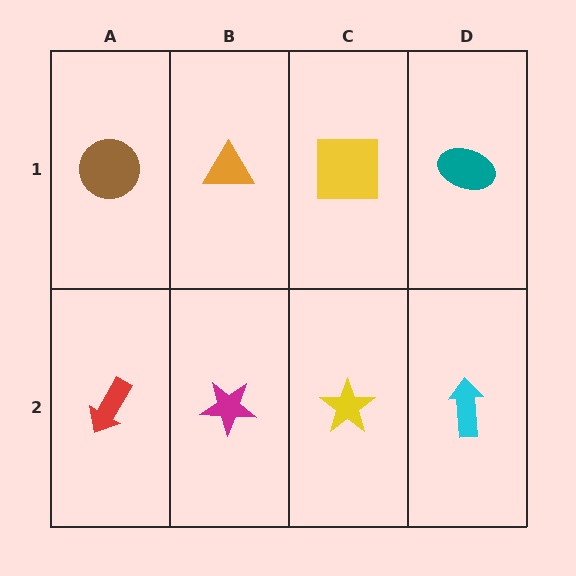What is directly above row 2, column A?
A brown circle.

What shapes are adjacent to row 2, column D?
A teal ellipse (row 1, column D), a yellow star (row 2, column C).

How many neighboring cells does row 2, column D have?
2.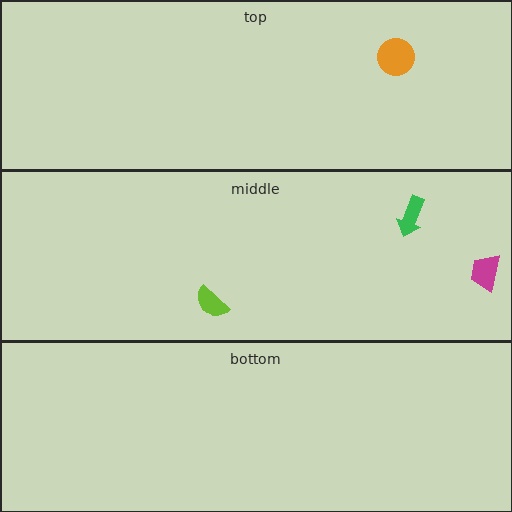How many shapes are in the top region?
1.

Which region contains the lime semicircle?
The middle region.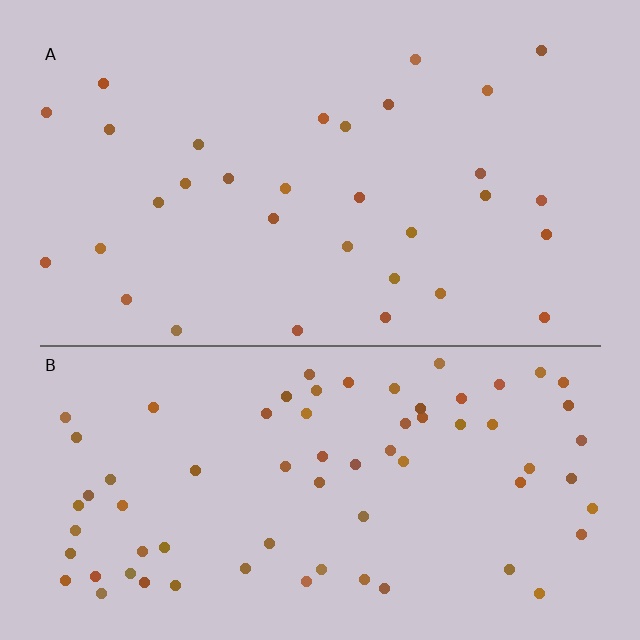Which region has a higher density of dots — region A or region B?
B (the bottom).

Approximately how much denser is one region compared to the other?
Approximately 2.2× — region B over region A.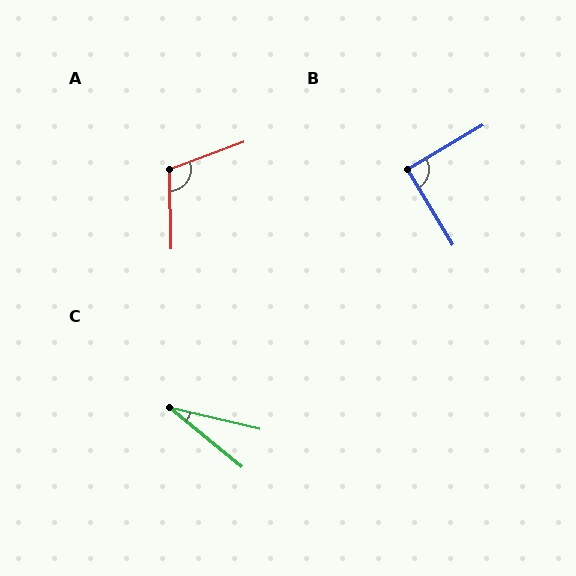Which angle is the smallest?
C, at approximately 26 degrees.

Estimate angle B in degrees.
Approximately 90 degrees.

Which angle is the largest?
A, at approximately 109 degrees.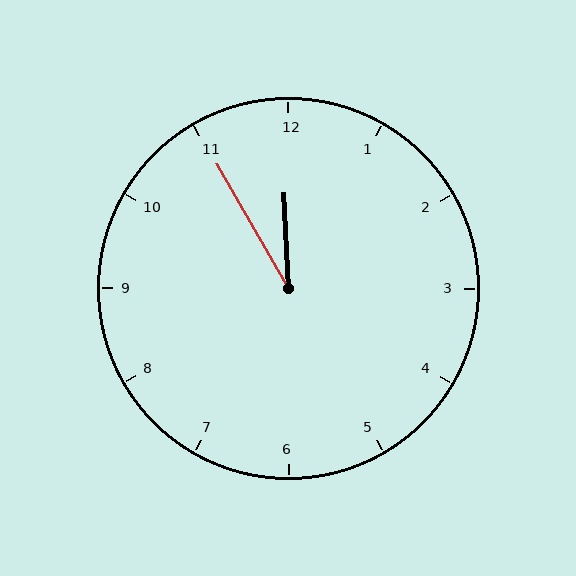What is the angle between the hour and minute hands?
Approximately 28 degrees.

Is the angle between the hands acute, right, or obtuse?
It is acute.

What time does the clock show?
11:55.